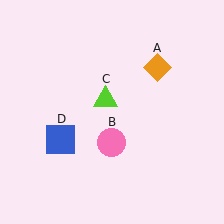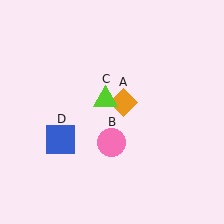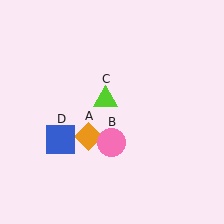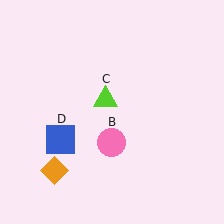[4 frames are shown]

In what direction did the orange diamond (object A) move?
The orange diamond (object A) moved down and to the left.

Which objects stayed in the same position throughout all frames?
Pink circle (object B) and lime triangle (object C) and blue square (object D) remained stationary.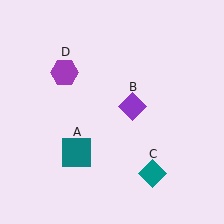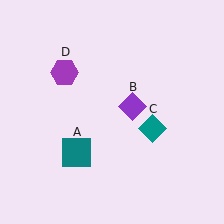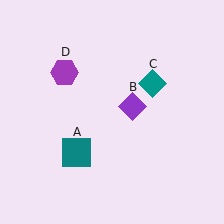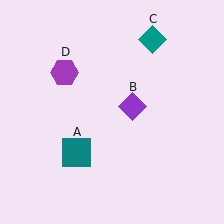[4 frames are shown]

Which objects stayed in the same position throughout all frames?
Teal square (object A) and purple diamond (object B) and purple hexagon (object D) remained stationary.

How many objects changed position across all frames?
1 object changed position: teal diamond (object C).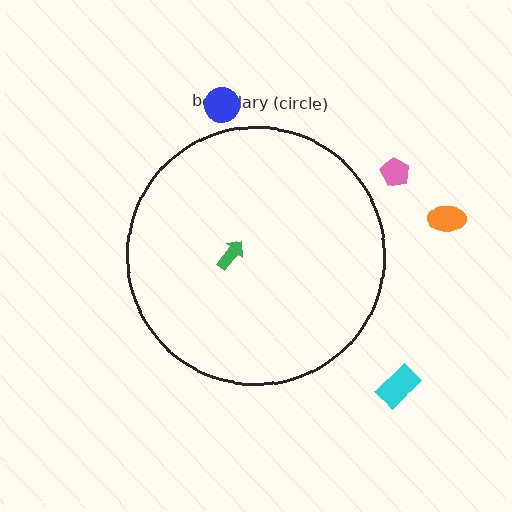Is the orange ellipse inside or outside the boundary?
Outside.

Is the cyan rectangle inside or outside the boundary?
Outside.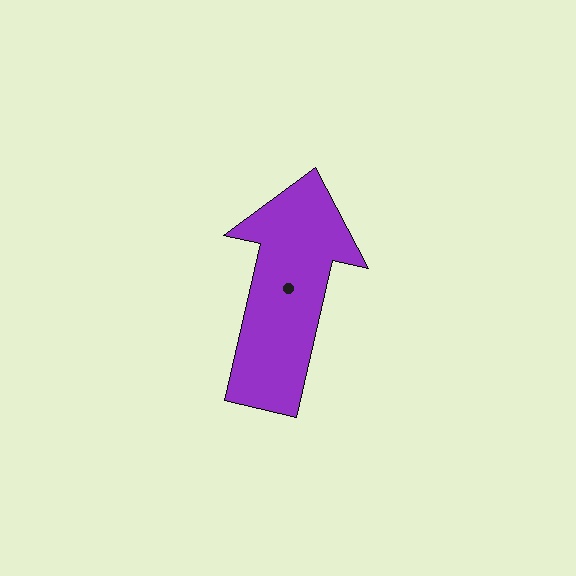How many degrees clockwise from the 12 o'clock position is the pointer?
Approximately 13 degrees.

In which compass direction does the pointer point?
North.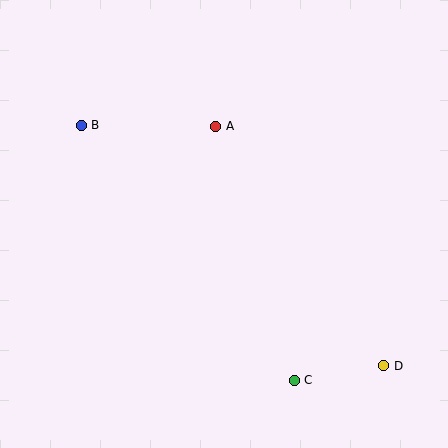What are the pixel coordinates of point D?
Point D is at (384, 366).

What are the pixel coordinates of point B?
Point B is at (81, 125).